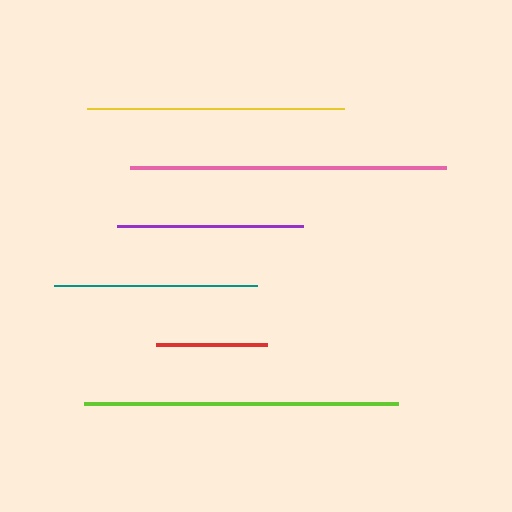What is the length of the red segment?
The red segment is approximately 111 pixels long.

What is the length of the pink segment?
The pink segment is approximately 316 pixels long.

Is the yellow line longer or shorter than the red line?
The yellow line is longer than the red line.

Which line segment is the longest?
The pink line is the longest at approximately 316 pixels.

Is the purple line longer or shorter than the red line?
The purple line is longer than the red line.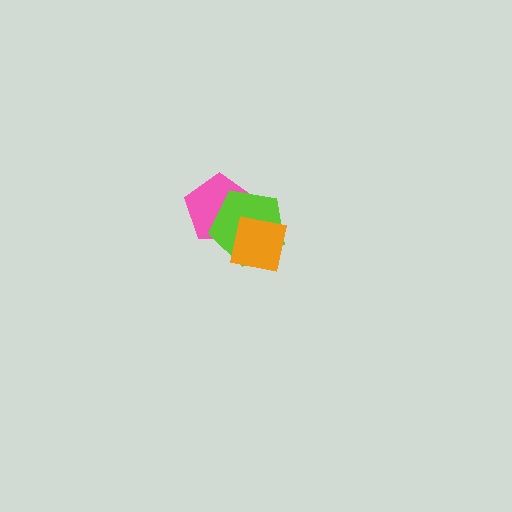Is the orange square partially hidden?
No, no other shape covers it.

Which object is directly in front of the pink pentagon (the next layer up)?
The lime pentagon is directly in front of the pink pentagon.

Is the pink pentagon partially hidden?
Yes, it is partially covered by another shape.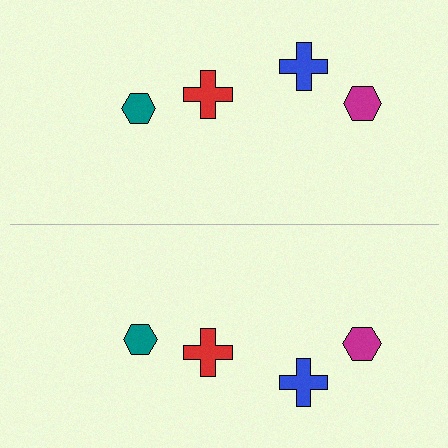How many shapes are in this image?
There are 8 shapes in this image.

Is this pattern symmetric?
Yes, this pattern has bilateral (reflection) symmetry.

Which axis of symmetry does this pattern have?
The pattern has a horizontal axis of symmetry running through the center of the image.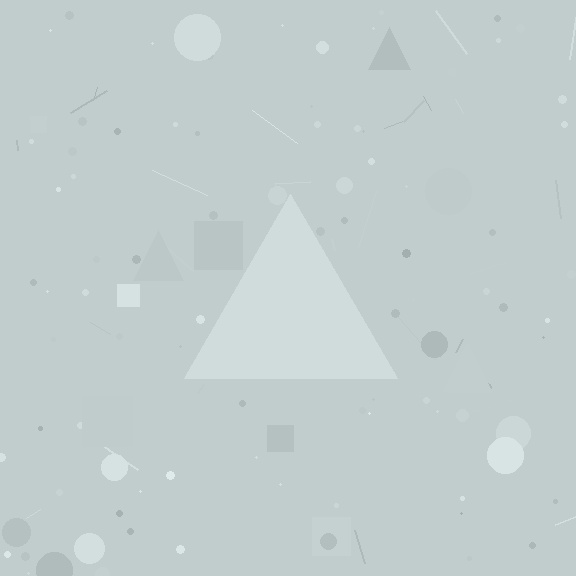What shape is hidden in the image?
A triangle is hidden in the image.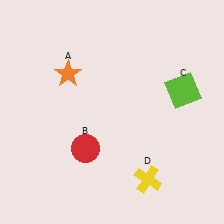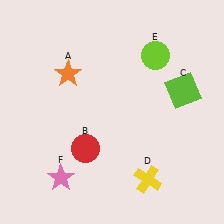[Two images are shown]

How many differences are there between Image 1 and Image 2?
There are 2 differences between the two images.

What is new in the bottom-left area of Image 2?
A pink star (F) was added in the bottom-left area of Image 2.